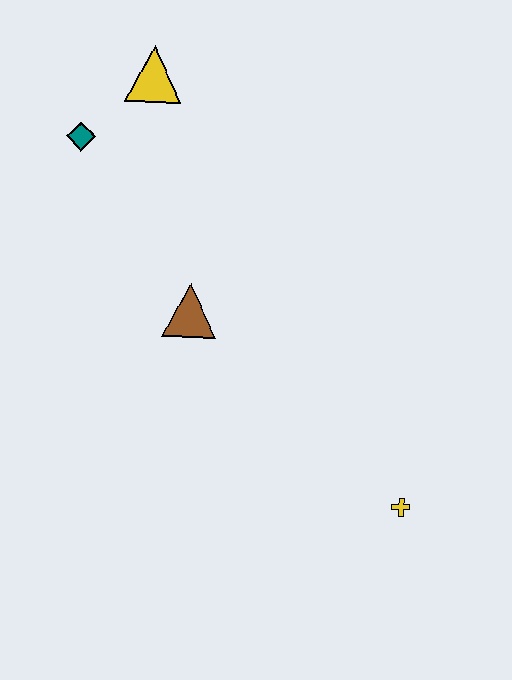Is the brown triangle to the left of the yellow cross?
Yes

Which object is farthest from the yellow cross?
The yellow triangle is farthest from the yellow cross.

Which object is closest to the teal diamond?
The yellow triangle is closest to the teal diamond.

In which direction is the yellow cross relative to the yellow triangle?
The yellow cross is below the yellow triangle.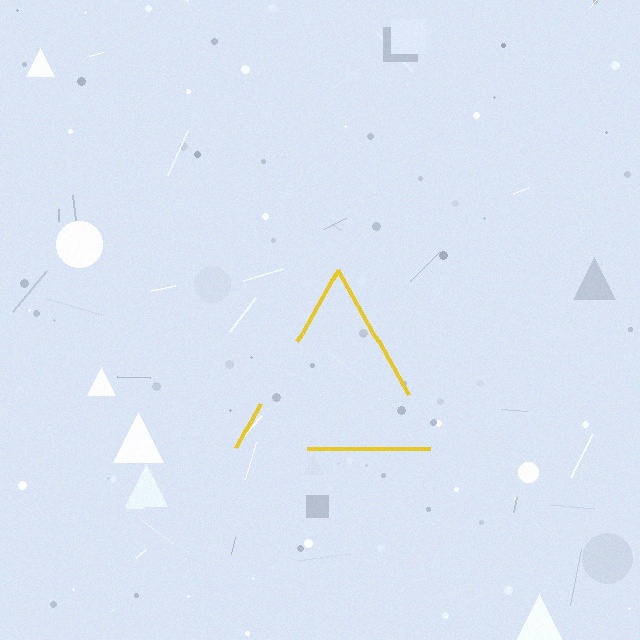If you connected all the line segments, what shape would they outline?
They would outline a triangle.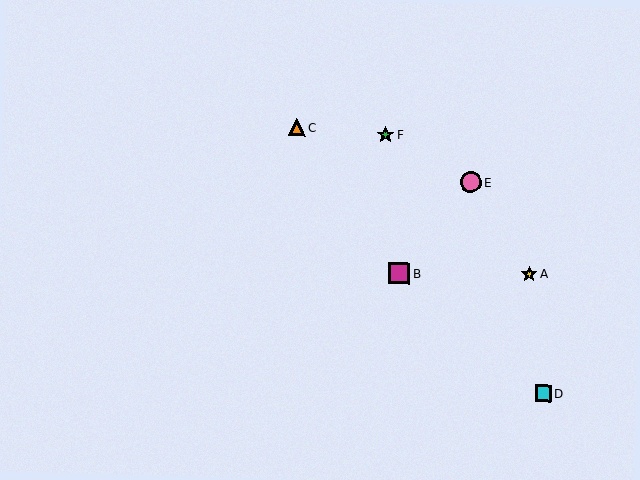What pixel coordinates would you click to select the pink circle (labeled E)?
Click at (471, 182) to select the pink circle E.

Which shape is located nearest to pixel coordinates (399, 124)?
The green star (labeled F) at (385, 134) is nearest to that location.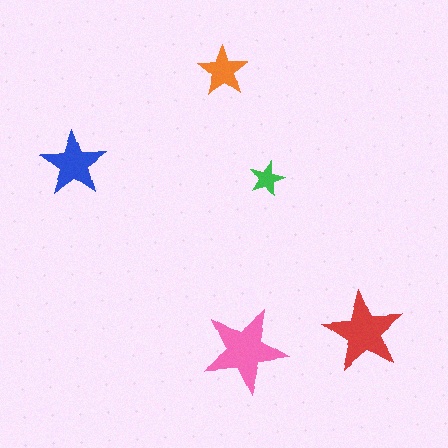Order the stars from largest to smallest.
the pink one, the red one, the blue one, the orange one, the green one.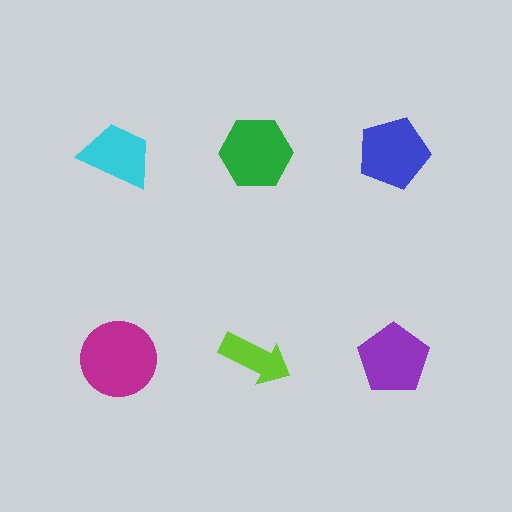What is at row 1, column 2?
A green hexagon.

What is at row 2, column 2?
A lime arrow.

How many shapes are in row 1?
3 shapes.